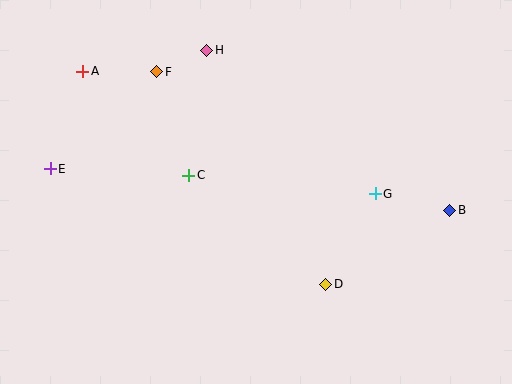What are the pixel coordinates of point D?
Point D is at (326, 284).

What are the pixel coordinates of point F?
Point F is at (157, 72).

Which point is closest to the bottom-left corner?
Point E is closest to the bottom-left corner.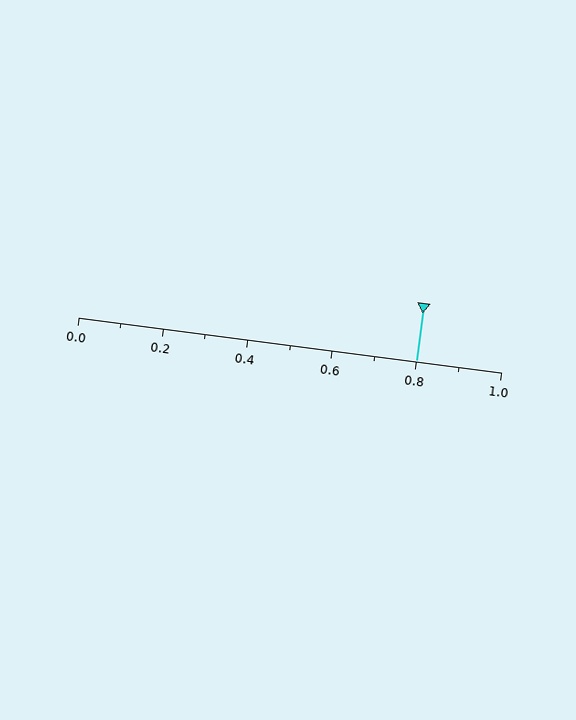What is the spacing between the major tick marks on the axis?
The major ticks are spaced 0.2 apart.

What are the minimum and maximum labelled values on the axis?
The axis runs from 0.0 to 1.0.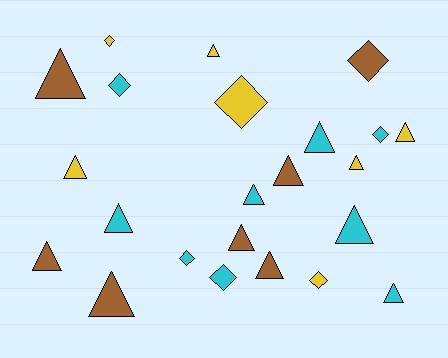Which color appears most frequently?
Cyan, with 9 objects.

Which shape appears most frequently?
Triangle, with 15 objects.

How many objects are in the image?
There are 23 objects.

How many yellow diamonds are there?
There are 3 yellow diamonds.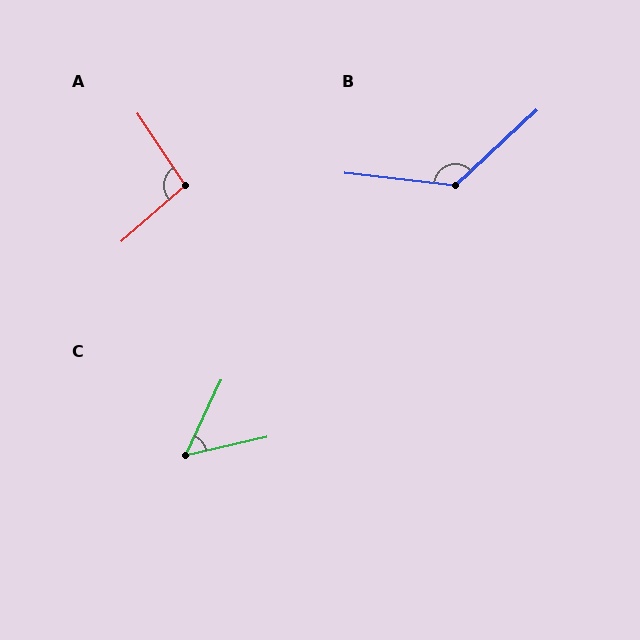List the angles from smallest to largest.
C (52°), A (98°), B (131°).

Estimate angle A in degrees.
Approximately 98 degrees.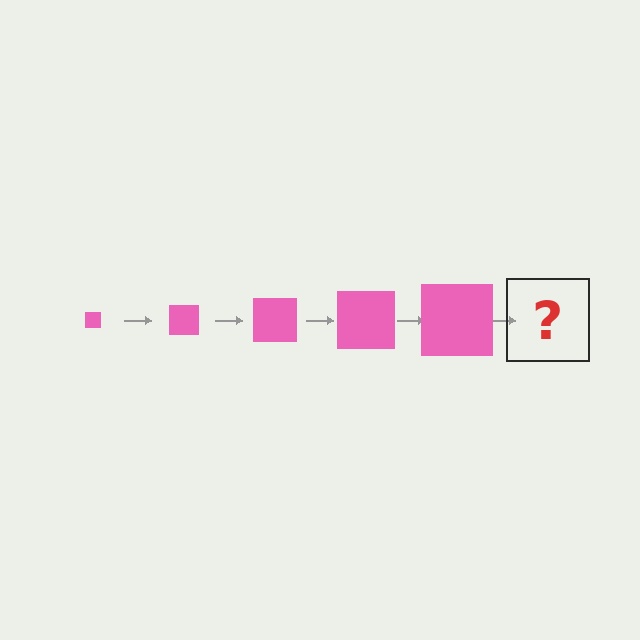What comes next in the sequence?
The next element should be a pink square, larger than the previous one.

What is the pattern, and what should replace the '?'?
The pattern is that the square gets progressively larger each step. The '?' should be a pink square, larger than the previous one.